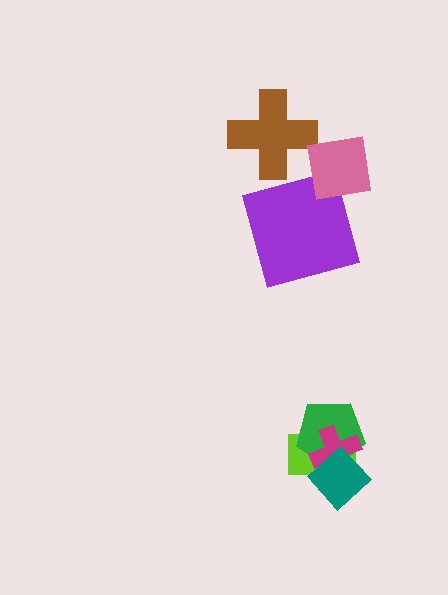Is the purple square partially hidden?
Yes, it is partially covered by another shape.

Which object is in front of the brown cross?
The pink square is in front of the brown cross.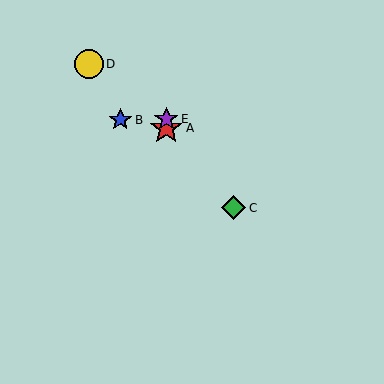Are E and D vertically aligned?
No, E is at x≈166 and D is at x≈89.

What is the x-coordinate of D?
Object D is at x≈89.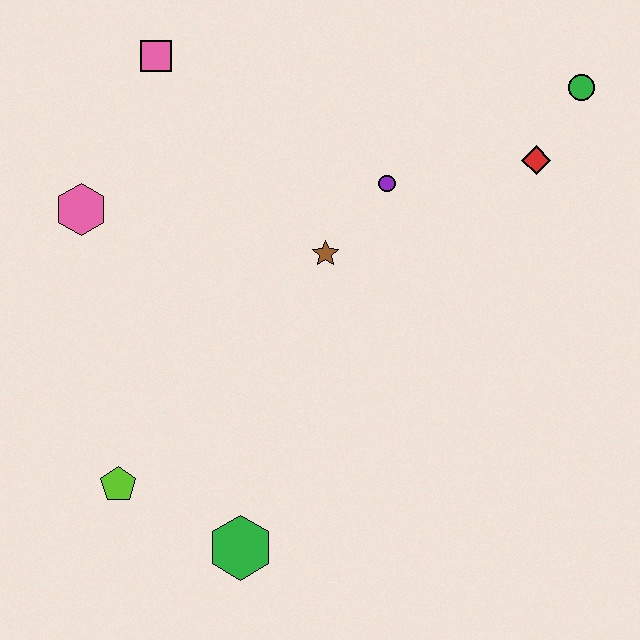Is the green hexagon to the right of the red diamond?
No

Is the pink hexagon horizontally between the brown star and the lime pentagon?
No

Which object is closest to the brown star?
The purple circle is closest to the brown star.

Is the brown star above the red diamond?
No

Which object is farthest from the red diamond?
The lime pentagon is farthest from the red diamond.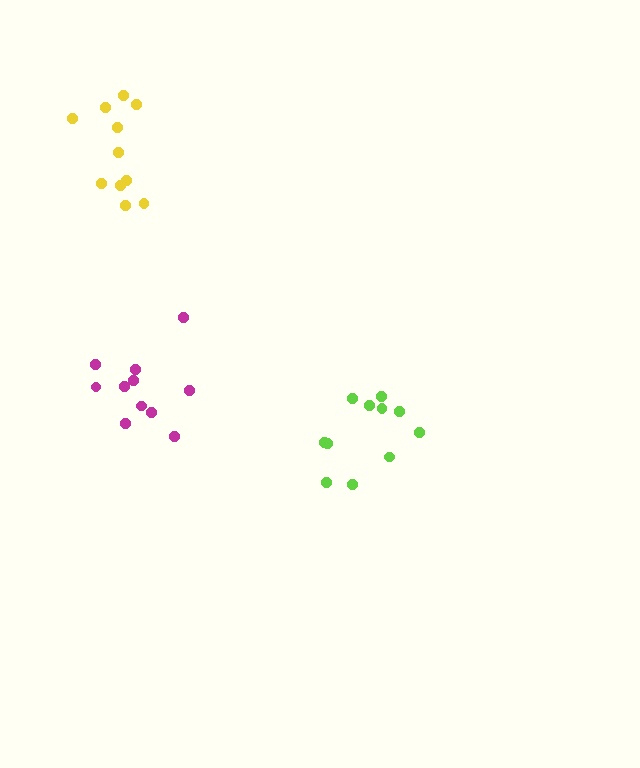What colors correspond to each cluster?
The clusters are colored: yellow, lime, magenta.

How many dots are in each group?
Group 1: 11 dots, Group 2: 11 dots, Group 3: 11 dots (33 total).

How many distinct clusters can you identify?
There are 3 distinct clusters.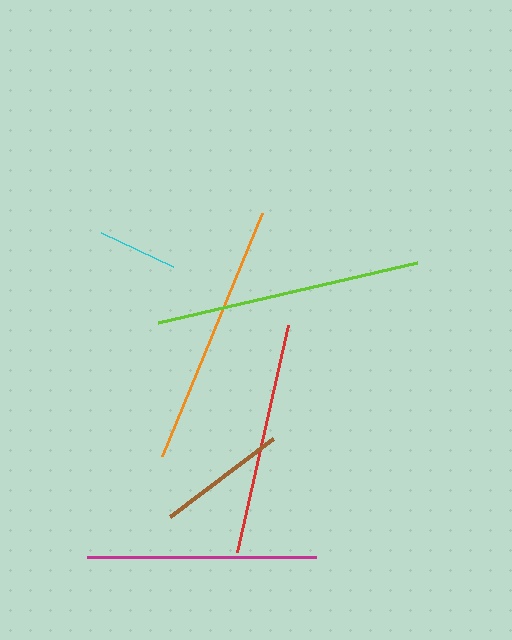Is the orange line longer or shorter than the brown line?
The orange line is longer than the brown line.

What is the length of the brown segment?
The brown segment is approximately 129 pixels long.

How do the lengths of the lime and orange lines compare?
The lime and orange lines are approximately the same length.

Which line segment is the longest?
The lime line is the longest at approximately 266 pixels.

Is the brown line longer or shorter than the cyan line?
The brown line is longer than the cyan line.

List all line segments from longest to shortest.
From longest to shortest: lime, orange, red, magenta, brown, cyan.